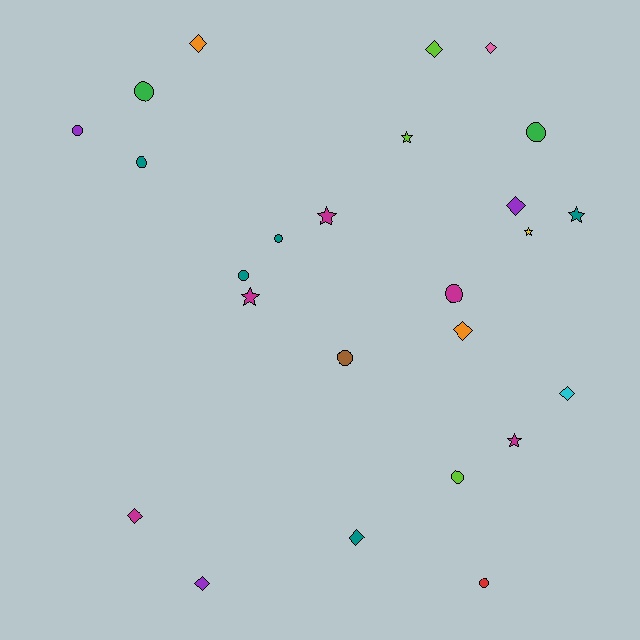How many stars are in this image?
There are 6 stars.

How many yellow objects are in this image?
There is 1 yellow object.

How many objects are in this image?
There are 25 objects.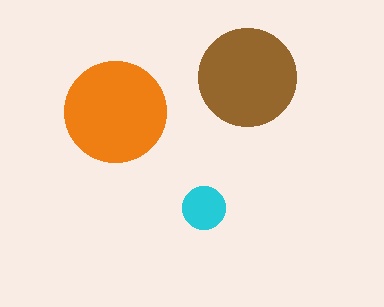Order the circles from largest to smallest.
the orange one, the brown one, the cyan one.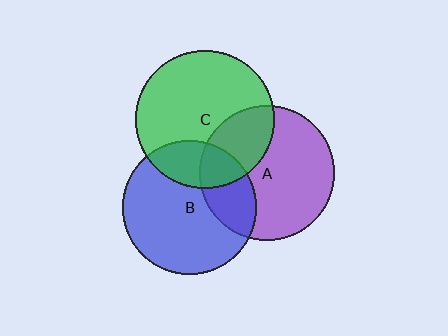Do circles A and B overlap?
Yes.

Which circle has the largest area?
Circle C (green).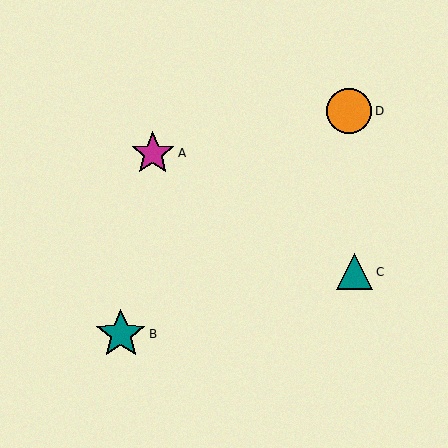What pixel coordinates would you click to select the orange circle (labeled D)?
Click at (349, 111) to select the orange circle D.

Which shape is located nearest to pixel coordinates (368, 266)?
The teal triangle (labeled C) at (355, 272) is nearest to that location.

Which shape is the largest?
The teal star (labeled B) is the largest.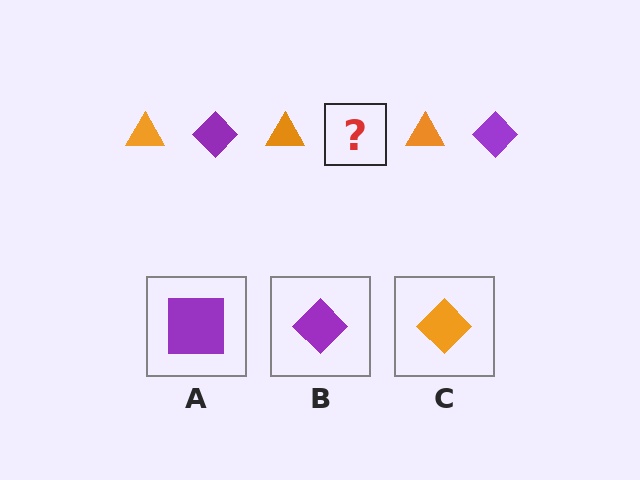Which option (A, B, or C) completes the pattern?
B.